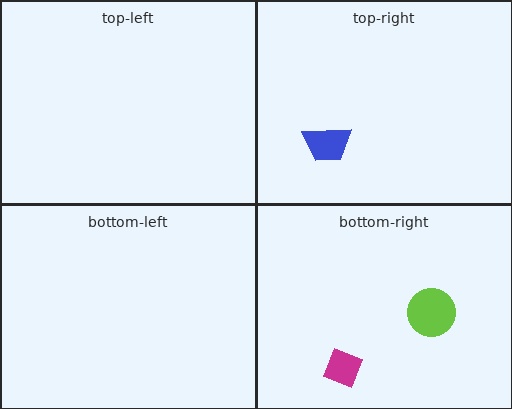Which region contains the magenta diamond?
The bottom-right region.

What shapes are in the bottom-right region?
The lime circle, the magenta diamond.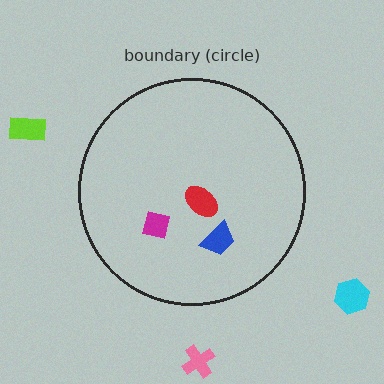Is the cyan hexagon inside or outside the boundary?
Outside.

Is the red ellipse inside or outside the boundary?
Inside.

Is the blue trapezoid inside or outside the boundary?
Inside.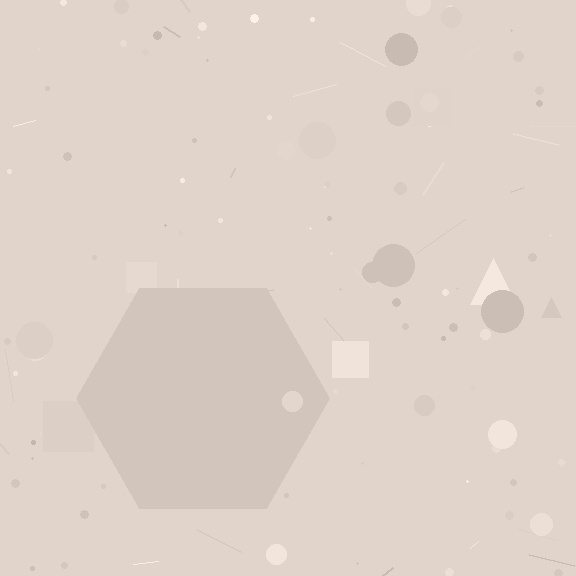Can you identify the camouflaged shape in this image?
The camouflaged shape is a hexagon.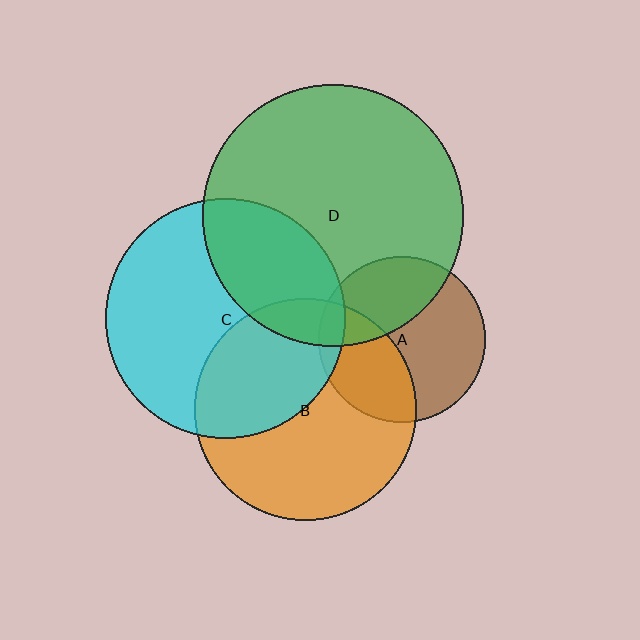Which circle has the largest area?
Circle D (green).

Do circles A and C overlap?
Yes.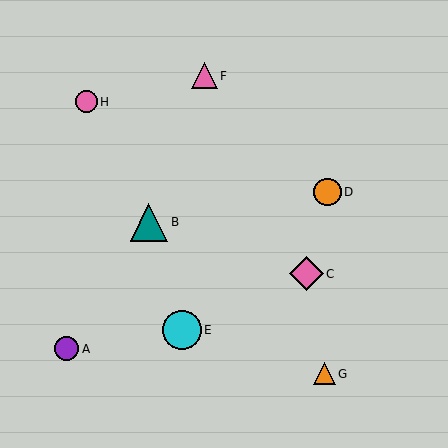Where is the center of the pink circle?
The center of the pink circle is at (86, 102).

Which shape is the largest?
The cyan circle (labeled E) is the largest.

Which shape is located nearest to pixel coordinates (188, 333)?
The cyan circle (labeled E) at (182, 330) is nearest to that location.